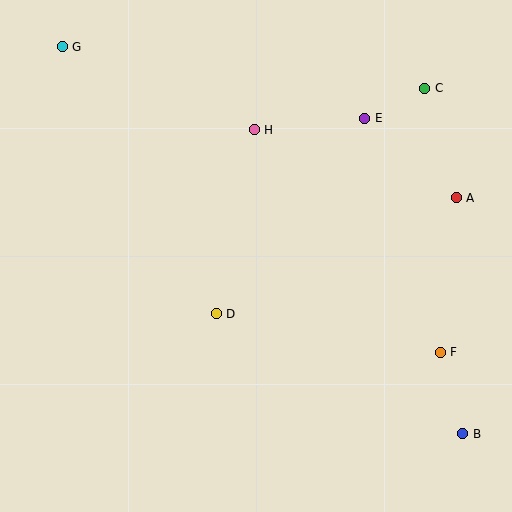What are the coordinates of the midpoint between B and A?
The midpoint between B and A is at (459, 316).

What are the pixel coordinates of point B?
Point B is at (463, 434).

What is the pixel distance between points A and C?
The distance between A and C is 114 pixels.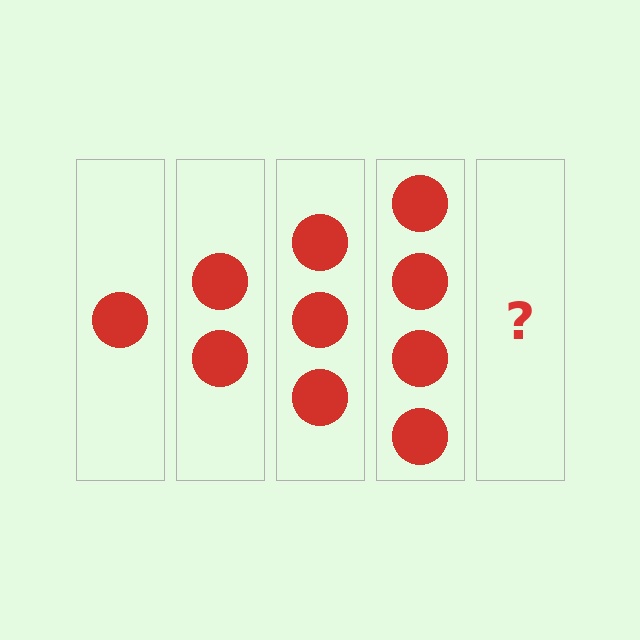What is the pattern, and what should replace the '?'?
The pattern is that each step adds one more circle. The '?' should be 5 circles.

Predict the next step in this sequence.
The next step is 5 circles.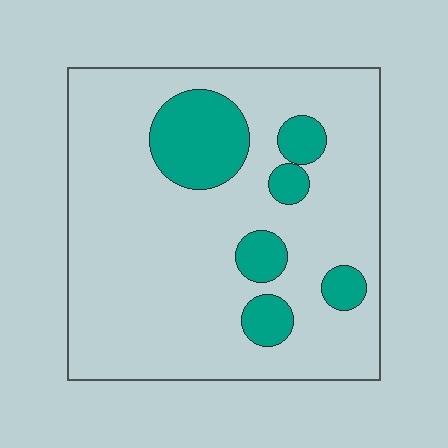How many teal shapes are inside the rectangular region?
6.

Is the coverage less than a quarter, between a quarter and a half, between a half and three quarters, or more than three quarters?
Less than a quarter.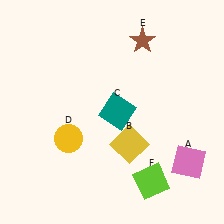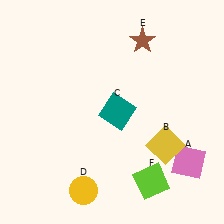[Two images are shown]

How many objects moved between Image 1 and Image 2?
2 objects moved between the two images.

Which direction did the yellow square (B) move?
The yellow square (B) moved right.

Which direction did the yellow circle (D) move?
The yellow circle (D) moved down.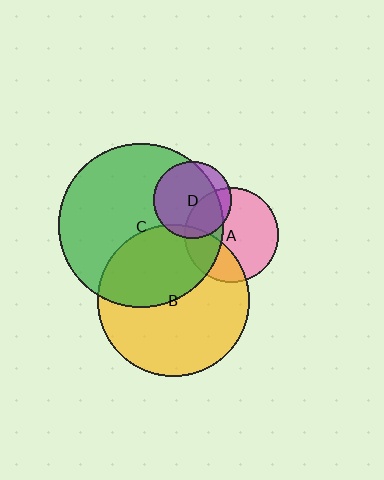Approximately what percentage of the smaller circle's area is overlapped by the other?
Approximately 35%.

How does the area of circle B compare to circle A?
Approximately 2.6 times.